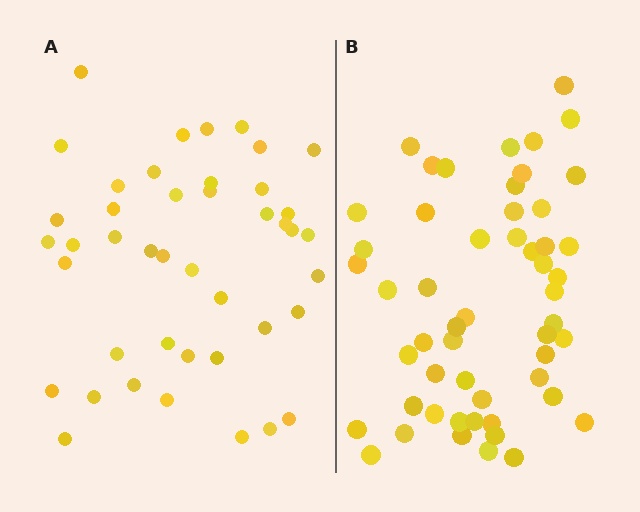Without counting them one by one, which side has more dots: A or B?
Region B (the right region) has more dots.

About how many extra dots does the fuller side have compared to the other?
Region B has roughly 10 or so more dots than region A.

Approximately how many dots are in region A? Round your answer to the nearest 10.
About 40 dots. (The exact count is 43, which rounds to 40.)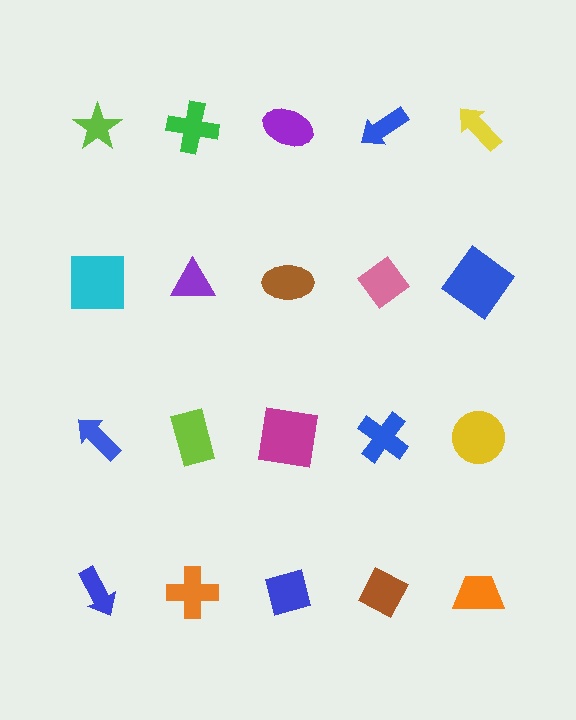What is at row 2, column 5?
A blue diamond.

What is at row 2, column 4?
A pink diamond.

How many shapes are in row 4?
5 shapes.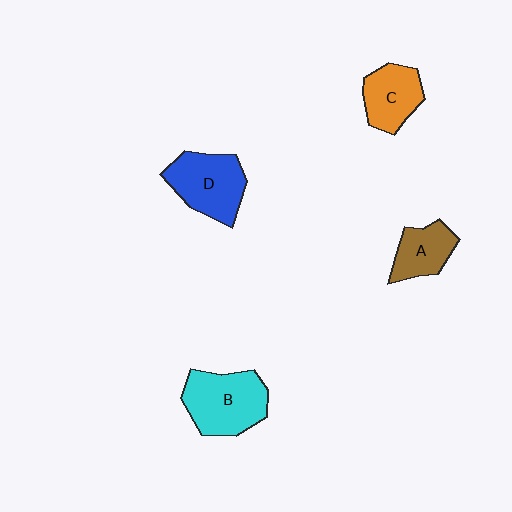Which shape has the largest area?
Shape B (cyan).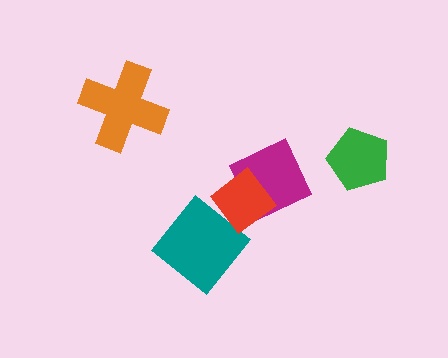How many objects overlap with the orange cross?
0 objects overlap with the orange cross.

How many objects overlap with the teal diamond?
1 object overlaps with the teal diamond.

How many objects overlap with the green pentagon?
0 objects overlap with the green pentagon.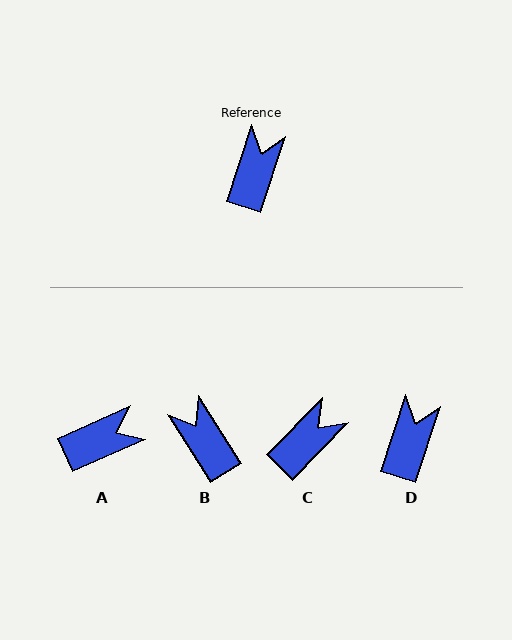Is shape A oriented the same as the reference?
No, it is off by about 48 degrees.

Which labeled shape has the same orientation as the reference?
D.